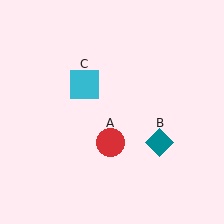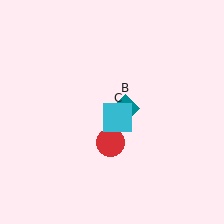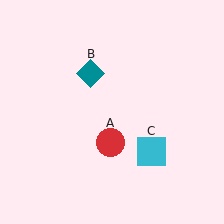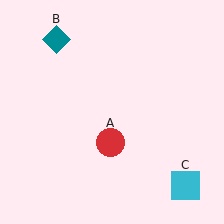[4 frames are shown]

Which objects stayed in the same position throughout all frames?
Red circle (object A) remained stationary.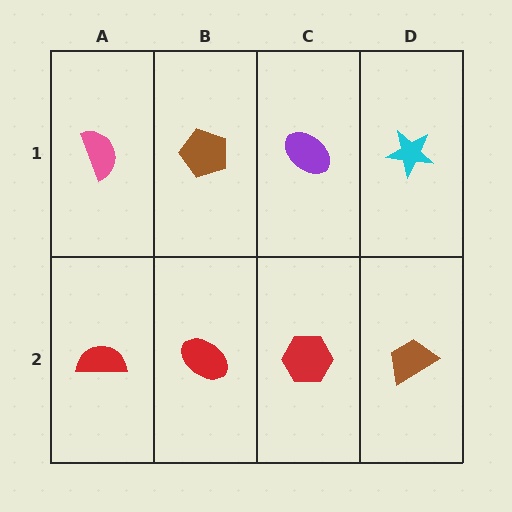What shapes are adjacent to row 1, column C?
A red hexagon (row 2, column C), a brown pentagon (row 1, column B), a cyan star (row 1, column D).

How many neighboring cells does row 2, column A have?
2.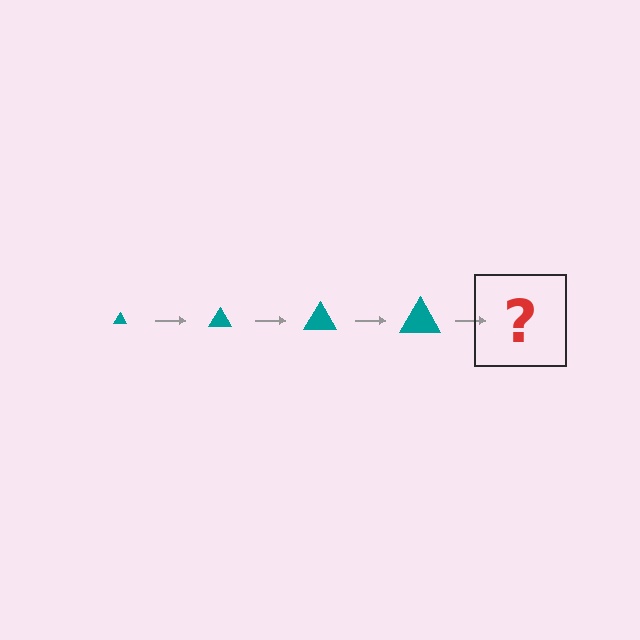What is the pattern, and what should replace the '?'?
The pattern is that the triangle gets progressively larger each step. The '?' should be a teal triangle, larger than the previous one.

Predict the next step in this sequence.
The next step is a teal triangle, larger than the previous one.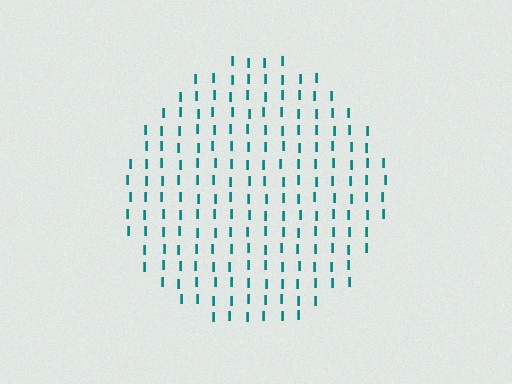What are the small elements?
The small elements are letter I's.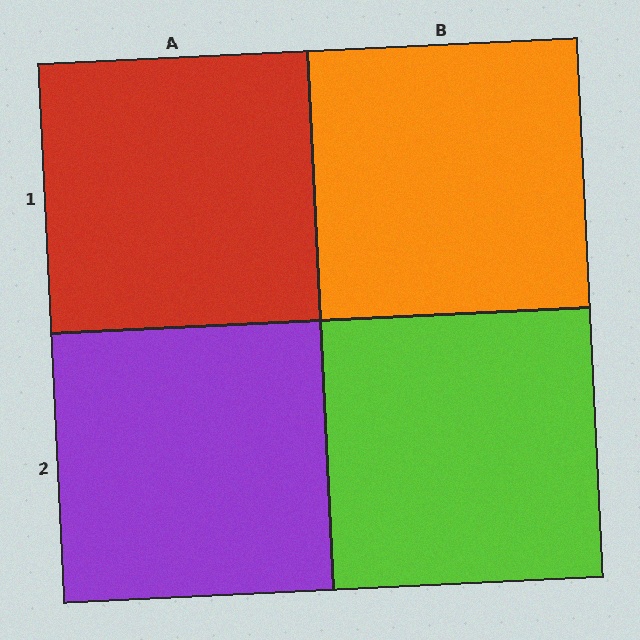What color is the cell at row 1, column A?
Red.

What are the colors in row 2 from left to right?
Purple, lime.